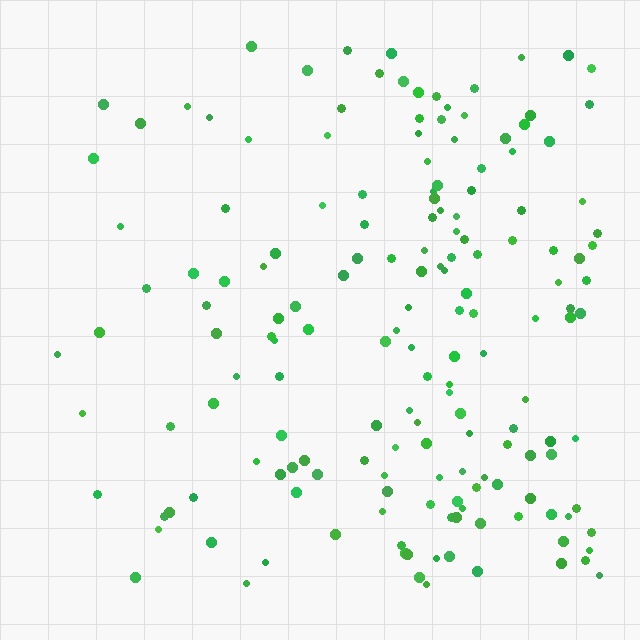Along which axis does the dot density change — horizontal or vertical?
Horizontal.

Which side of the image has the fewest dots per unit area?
The left.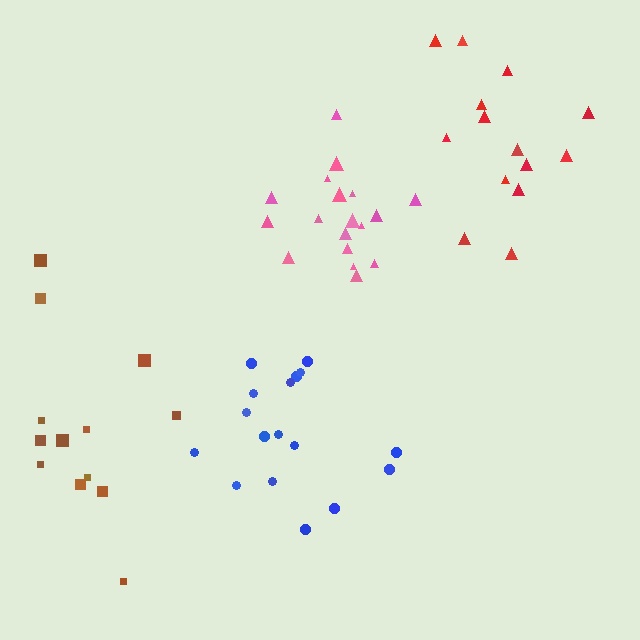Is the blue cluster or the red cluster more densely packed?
Blue.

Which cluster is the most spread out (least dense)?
Brown.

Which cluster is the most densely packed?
Pink.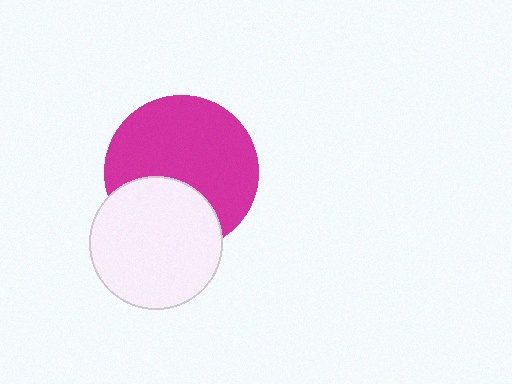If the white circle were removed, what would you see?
You would see the complete magenta circle.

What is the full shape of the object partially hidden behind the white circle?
The partially hidden object is a magenta circle.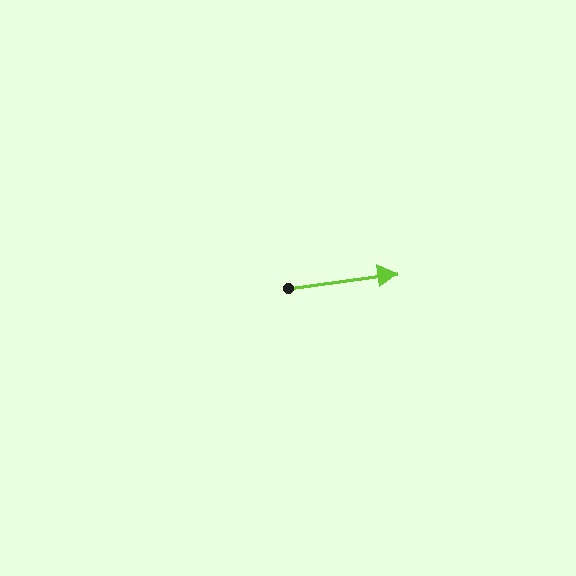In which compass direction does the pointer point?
East.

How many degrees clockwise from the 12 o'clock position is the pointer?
Approximately 82 degrees.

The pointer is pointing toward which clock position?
Roughly 3 o'clock.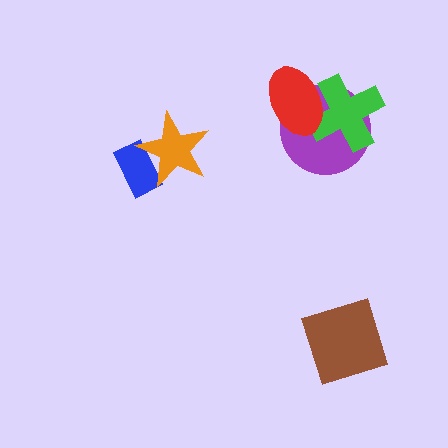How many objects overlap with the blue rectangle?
1 object overlaps with the blue rectangle.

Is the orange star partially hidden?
No, no other shape covers it.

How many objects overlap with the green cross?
2 objects overlap with the green cross.